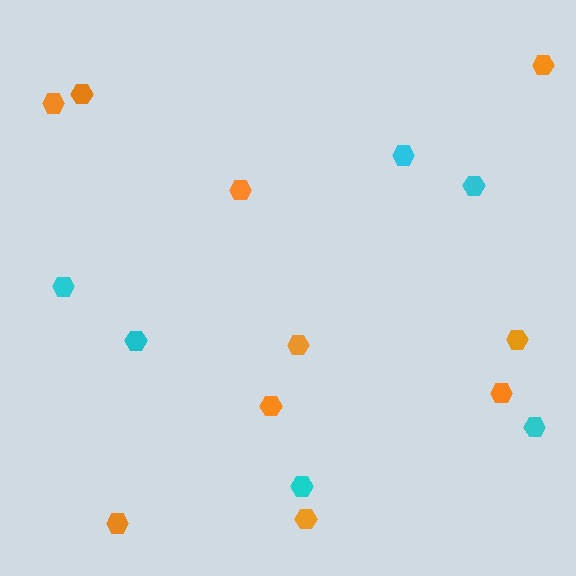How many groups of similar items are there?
There are 2 groups: one group of cyan hexagons (6) and one group of orange hexagons (10).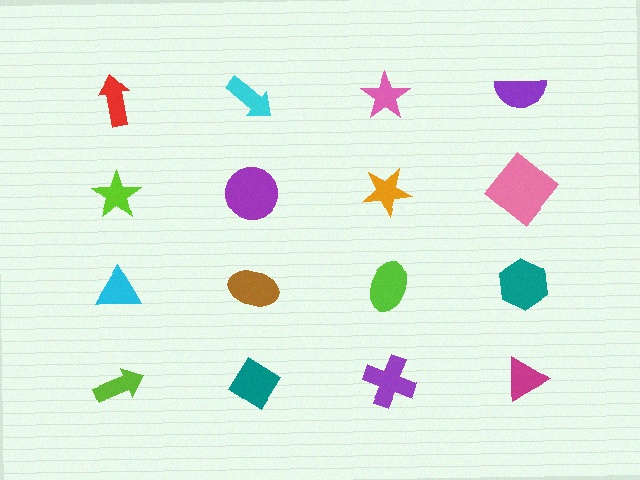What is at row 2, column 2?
A purple circle.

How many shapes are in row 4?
4 shapes.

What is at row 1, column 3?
A pink star.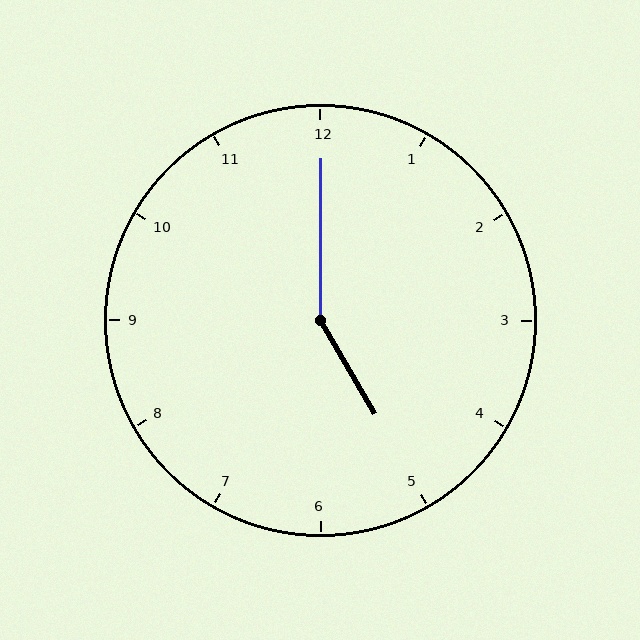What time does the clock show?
5:00.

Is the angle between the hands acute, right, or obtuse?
It is obtuse.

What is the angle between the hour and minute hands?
Approximately 150 degrees.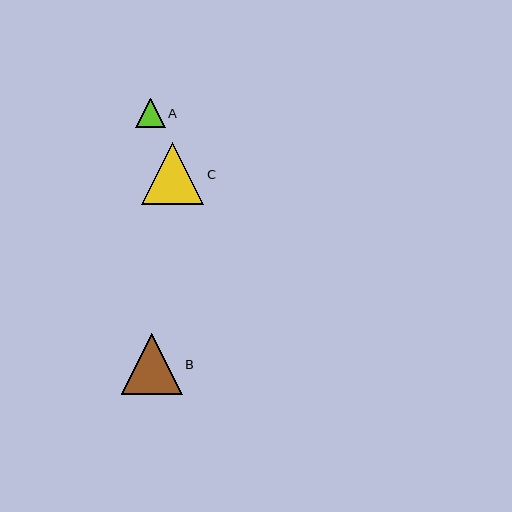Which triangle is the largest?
Triangle C is the largest with a size of approximately 62 pixels.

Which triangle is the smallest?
Triangle A is the smallest with a size of approximately 29 pixels.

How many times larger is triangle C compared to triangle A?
Triangle C is approximately 2.1 times the size of triangle A.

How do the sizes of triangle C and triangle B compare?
Triangle C and triangle B are approximately the same size.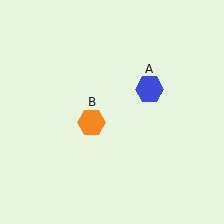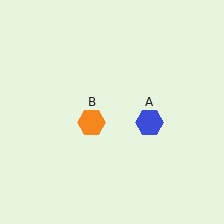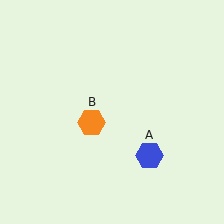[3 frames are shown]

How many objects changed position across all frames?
1 object changed position: blue hexagon (object A).